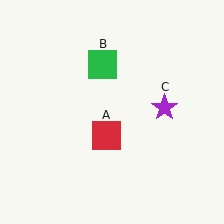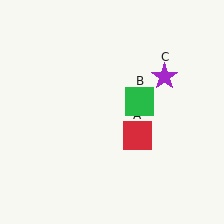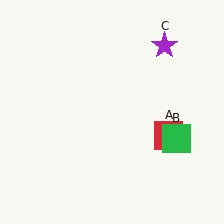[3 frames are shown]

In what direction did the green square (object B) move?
The green square (object B) moved down and to the right.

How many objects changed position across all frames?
3 objects changed position: red square (object A), green square (object B), purple star (object C).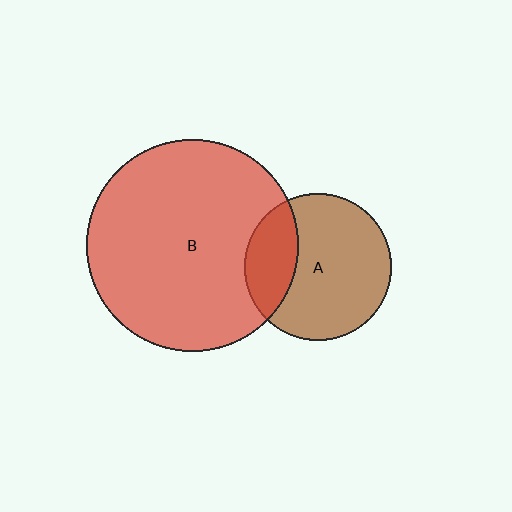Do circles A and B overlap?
Yes.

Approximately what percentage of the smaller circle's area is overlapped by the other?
Approximately 25%.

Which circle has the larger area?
Circle B (red).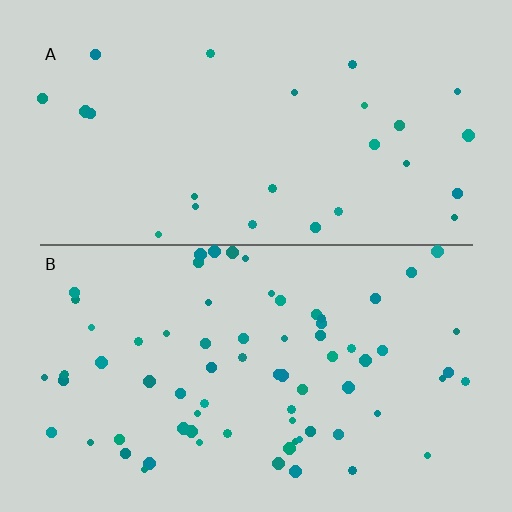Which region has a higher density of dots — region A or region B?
B (the bottom).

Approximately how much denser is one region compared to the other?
Approximately 2.8× — region B over region A.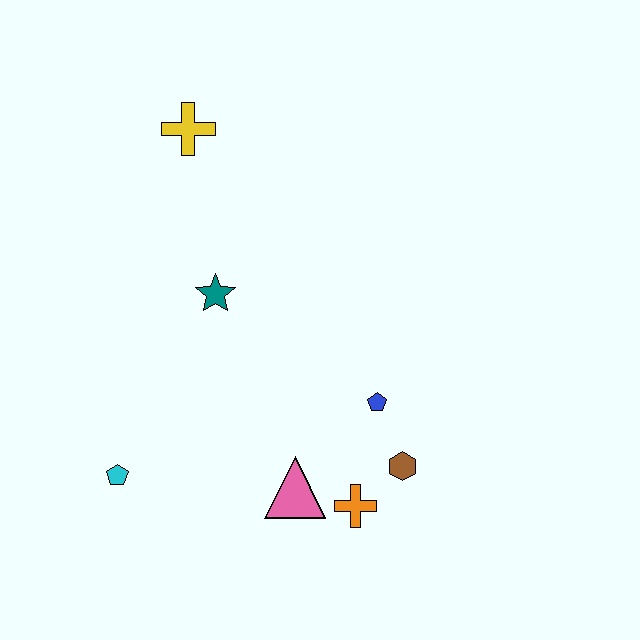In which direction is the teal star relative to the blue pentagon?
The teal star is to the left of the blue pentagon.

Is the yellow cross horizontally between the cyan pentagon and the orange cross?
Yes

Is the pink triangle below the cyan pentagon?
Yes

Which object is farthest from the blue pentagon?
The yellow cross is farthest from the blue pentagon.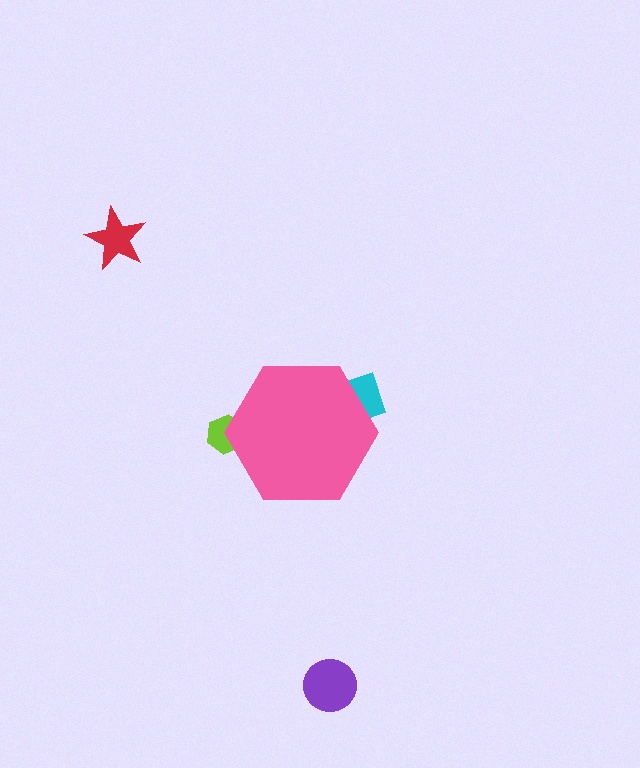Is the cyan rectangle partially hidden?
Yes, the cyan rectangle is partially hidden behind the pink hexagon.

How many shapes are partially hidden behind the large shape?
2 shapes are partially hidden.